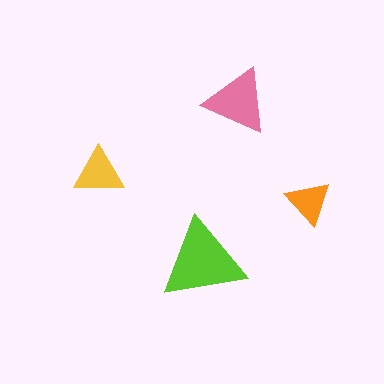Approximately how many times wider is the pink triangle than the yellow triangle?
About 1.5 times wider.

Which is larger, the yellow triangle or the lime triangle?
The lime one.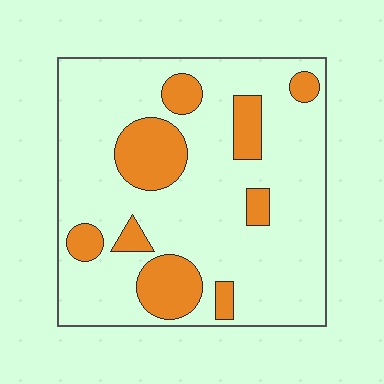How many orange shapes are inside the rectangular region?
9.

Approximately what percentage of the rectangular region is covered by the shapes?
Approximately 20%.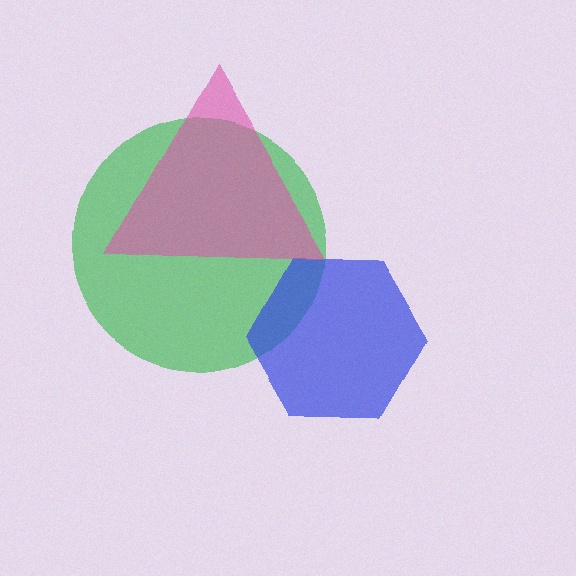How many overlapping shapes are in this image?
There are 3 overlapping shapes in the image.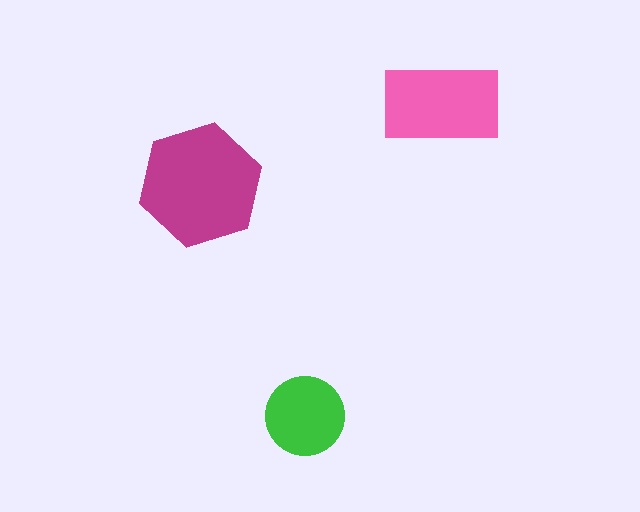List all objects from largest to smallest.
The magenta hexagon, the pink rectangle, the green circle.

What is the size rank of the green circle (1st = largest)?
3rd.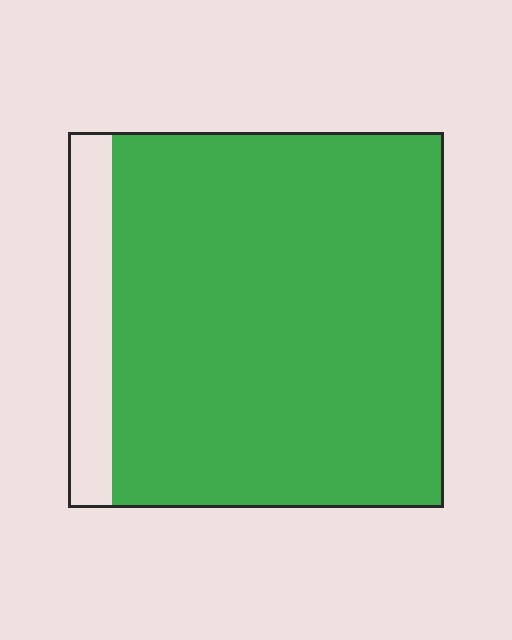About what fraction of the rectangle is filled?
About seven eighths (7/8).